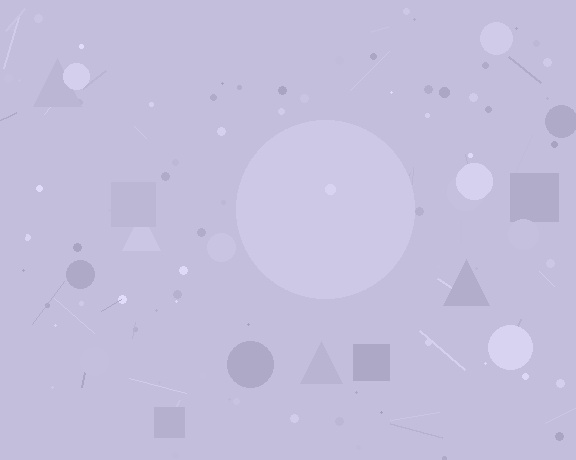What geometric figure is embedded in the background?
A circle is embedded in the background.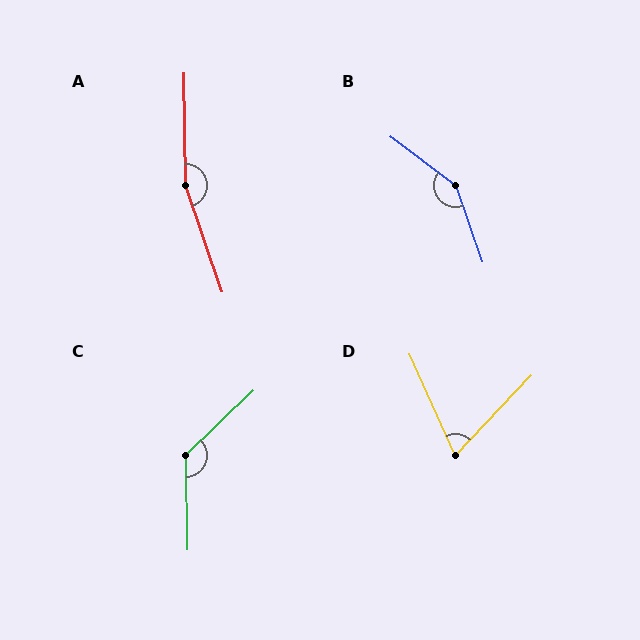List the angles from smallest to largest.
D (68°), C (133°), B (146°), A (162°).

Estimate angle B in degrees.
Approximately 146 degrees.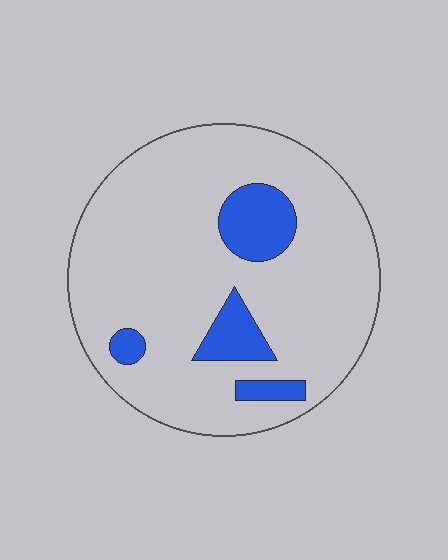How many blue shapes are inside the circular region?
4.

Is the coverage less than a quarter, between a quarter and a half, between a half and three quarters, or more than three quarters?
Less than a quarter.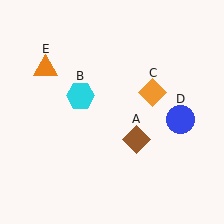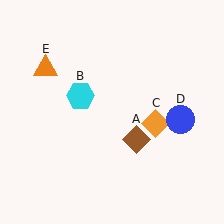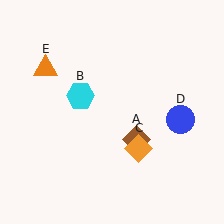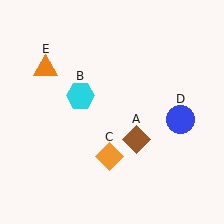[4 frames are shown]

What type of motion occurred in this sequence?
The orange diamond (object C) rotated clockwise around the center of the scene.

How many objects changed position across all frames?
1 object changed position: orange diamond (object C).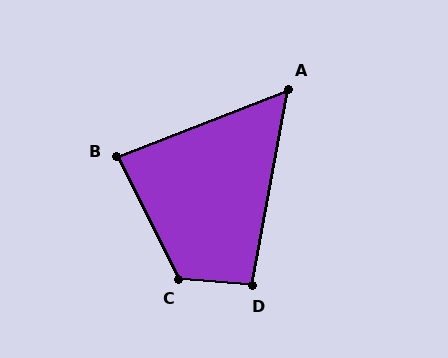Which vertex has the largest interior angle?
C, at approximately 122 degrees.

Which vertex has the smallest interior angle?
A, at approximately 58 degrees.